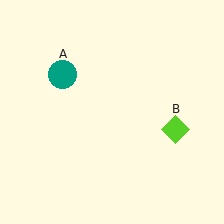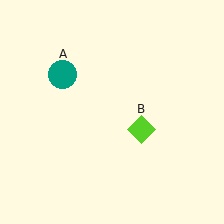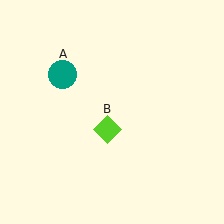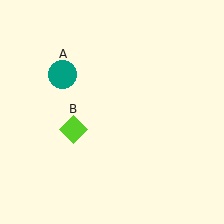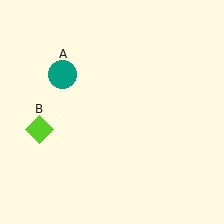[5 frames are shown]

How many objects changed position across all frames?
1 object changed position: lime diamond (object B).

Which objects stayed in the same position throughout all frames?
Teal circle (object A) remained stationary.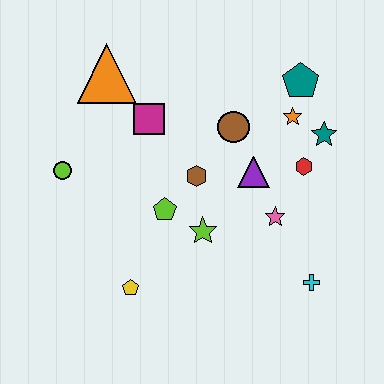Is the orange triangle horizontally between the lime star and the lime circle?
Yes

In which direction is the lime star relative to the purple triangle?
The lime star is below the purple triangle.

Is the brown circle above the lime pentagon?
Yes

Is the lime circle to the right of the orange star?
No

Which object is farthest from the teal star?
The lime circle is farthest from the teal star.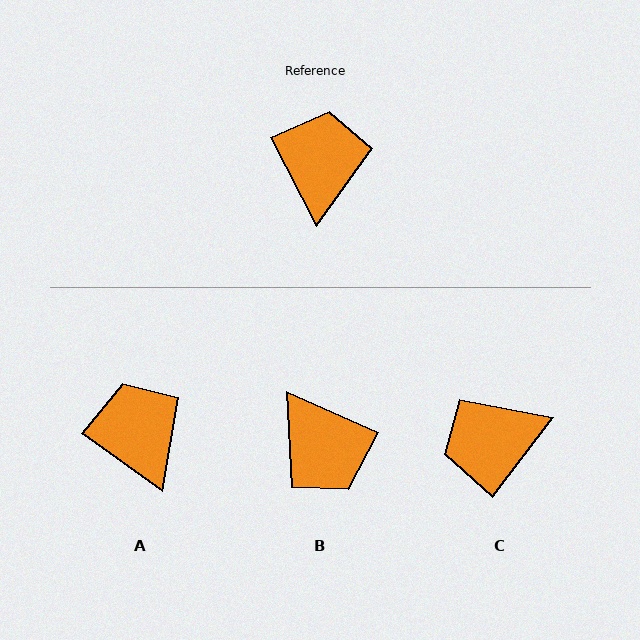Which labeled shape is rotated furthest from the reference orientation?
B, about 141 degrees away.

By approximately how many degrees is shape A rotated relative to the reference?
Approximately 27 degrees counter-clockwise.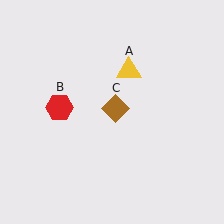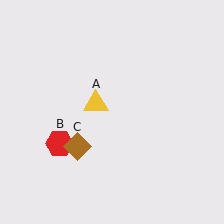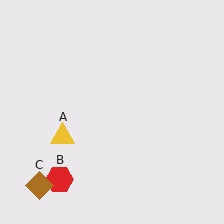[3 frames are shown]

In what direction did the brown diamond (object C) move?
The brown diamond (object C) moved down and to the left.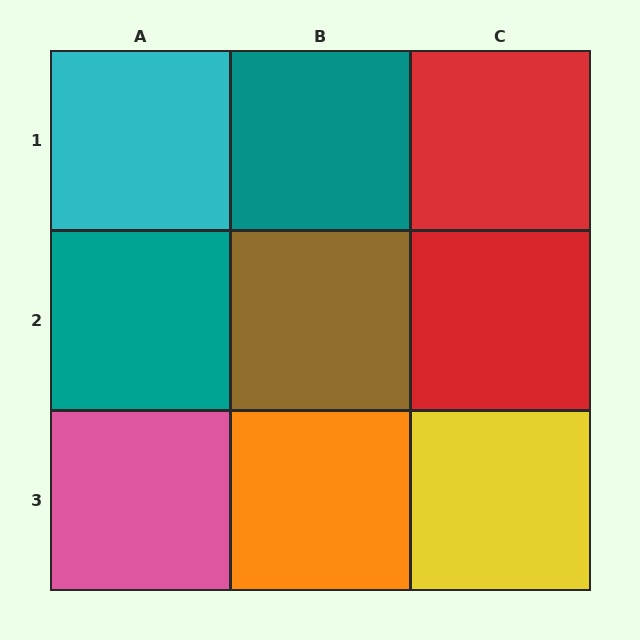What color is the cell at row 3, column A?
Pink.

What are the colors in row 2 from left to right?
Teal, brown, red.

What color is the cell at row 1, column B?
Teal.